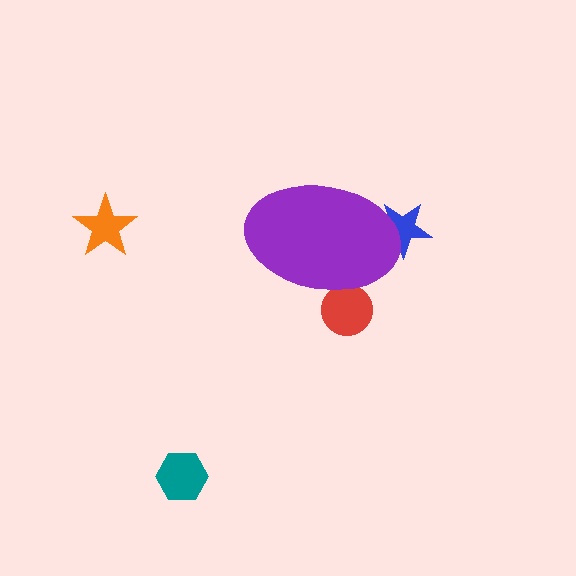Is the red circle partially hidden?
Yes, the red circle is partially hidden behind the purple ellipse.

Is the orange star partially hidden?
No, the orange star is fully visible.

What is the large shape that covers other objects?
A purple ellipse.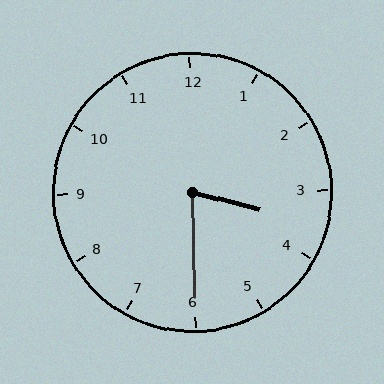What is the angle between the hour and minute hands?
Approximately 75 degrees.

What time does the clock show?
3:30.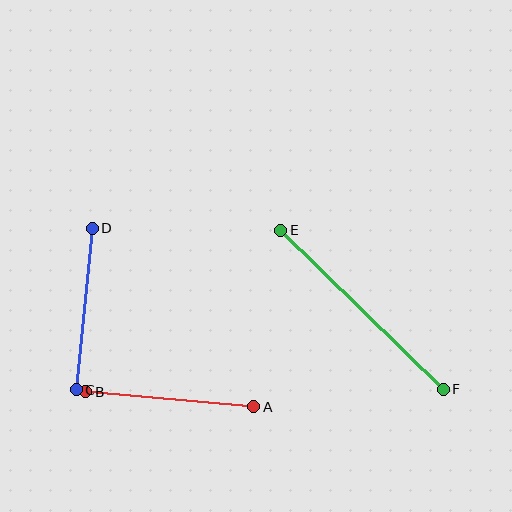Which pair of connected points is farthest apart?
Points E and F are farthest apart.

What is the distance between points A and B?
The distance is approximately 169 pixels.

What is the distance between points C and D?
The distance is approximately 162 pixels.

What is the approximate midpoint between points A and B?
The midpoint is at approximately (170, 399) pixels.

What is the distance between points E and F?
The distance is approximately 227 pixels.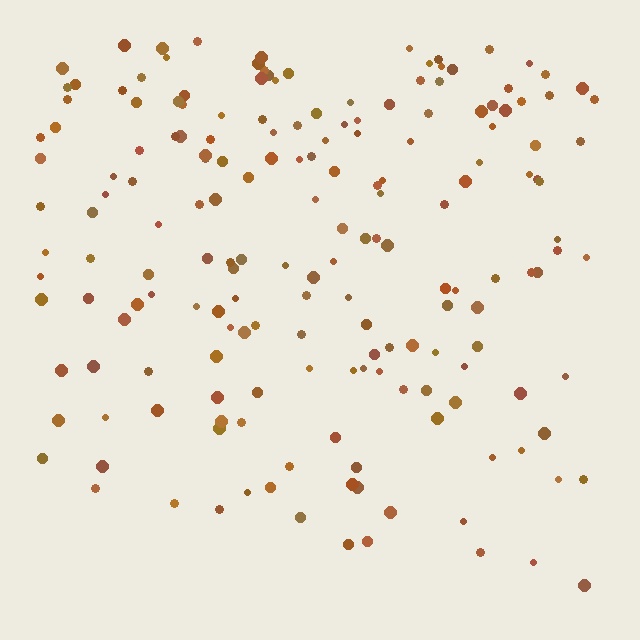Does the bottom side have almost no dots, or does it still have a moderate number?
Still a moderate number, just noticeably fewer than the top.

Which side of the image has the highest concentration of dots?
The top.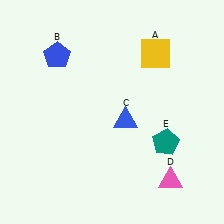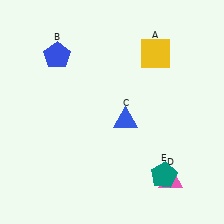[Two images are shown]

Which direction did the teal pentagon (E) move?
The teal pentagon (E) moved down.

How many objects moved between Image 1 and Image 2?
1 object moved between the two images.